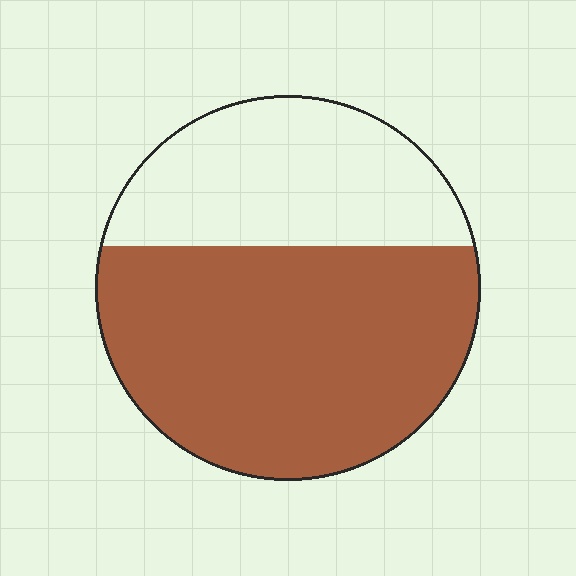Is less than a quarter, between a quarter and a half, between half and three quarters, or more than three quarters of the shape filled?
Between half and three quarters.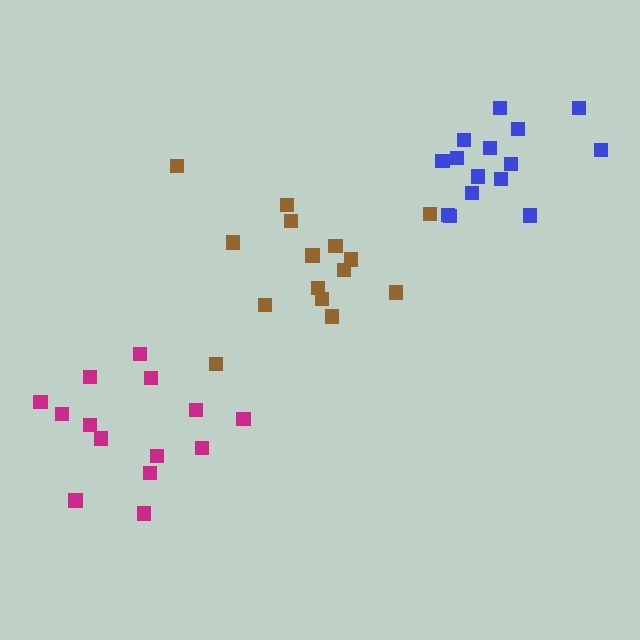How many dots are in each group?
Group 1: 15 dots, Group 2: 14 dots, Group 3: 15 dots (44 total).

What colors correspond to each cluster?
The clusters are colored: blue, magenta, brown.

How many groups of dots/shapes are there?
There are 3 groups.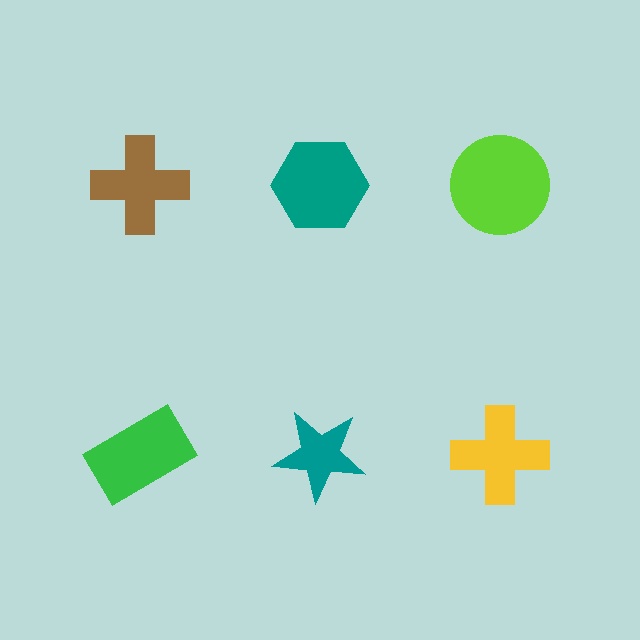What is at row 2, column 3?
A yellow cross.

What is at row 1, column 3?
A lime circle.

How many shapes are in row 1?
3 shapes.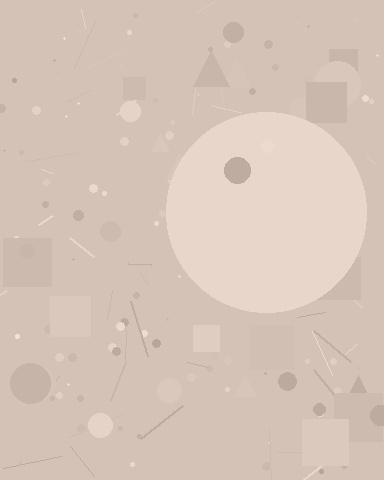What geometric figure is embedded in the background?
A circle is embedded in the background.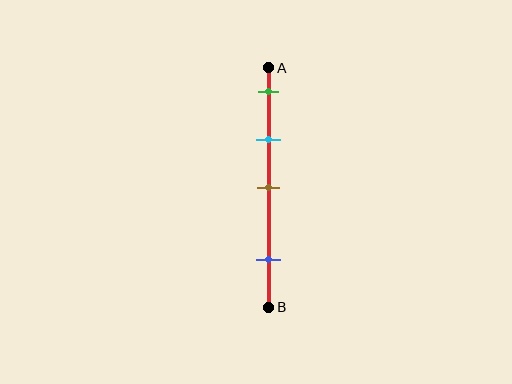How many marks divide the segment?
There are 4 marks dividing the segment.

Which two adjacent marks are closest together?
The green and cyan marks are the closest adjacent pair.